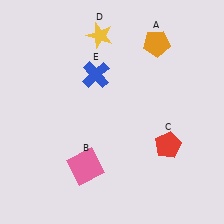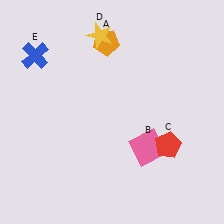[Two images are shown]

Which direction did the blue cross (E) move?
The blue cross (E) moved left.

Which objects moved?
The objects that moved are: the orange pentagon (A), the pink square (B), the blue cross (E).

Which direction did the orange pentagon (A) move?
The orange pentagon (A) moved left.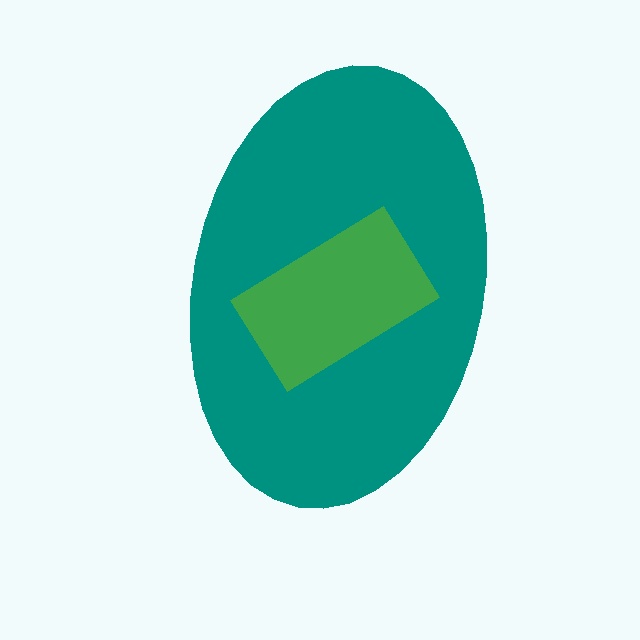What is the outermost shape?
The teal ellipse.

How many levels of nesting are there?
2.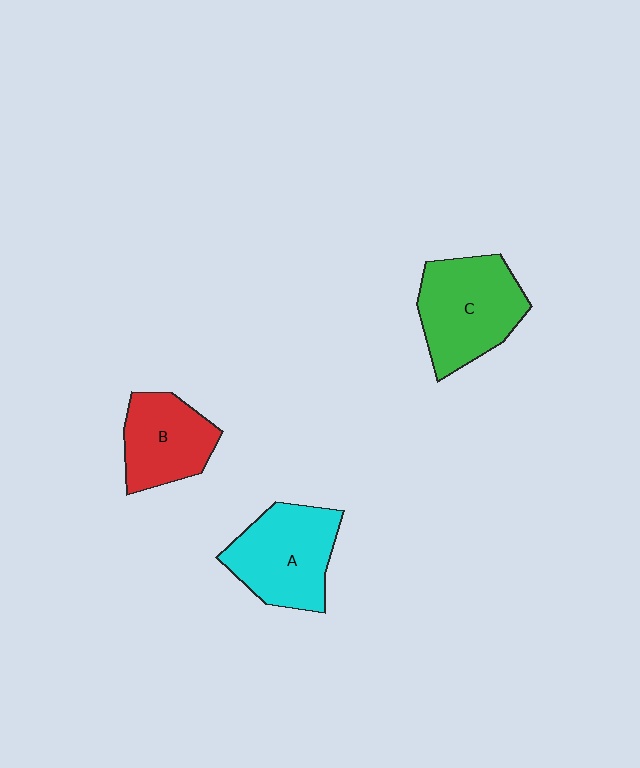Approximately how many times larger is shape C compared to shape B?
Approximately 1.3 times.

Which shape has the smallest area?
Shape B (red).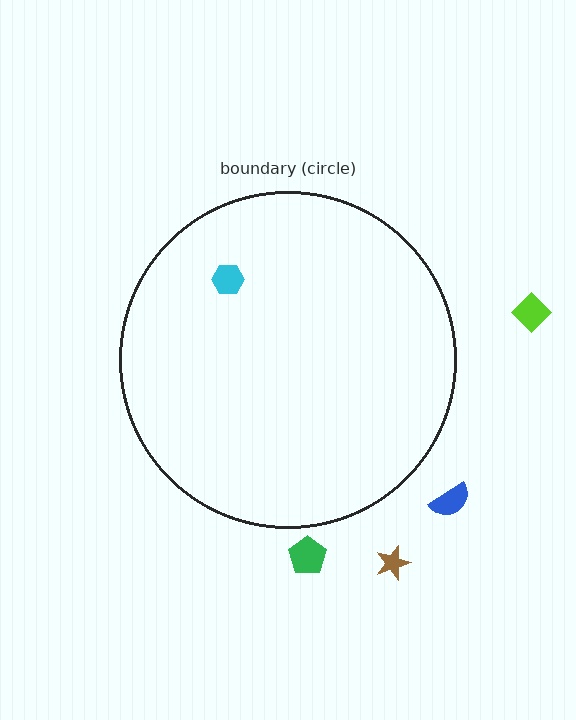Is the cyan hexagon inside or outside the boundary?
Inside.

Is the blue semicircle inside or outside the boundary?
Outside.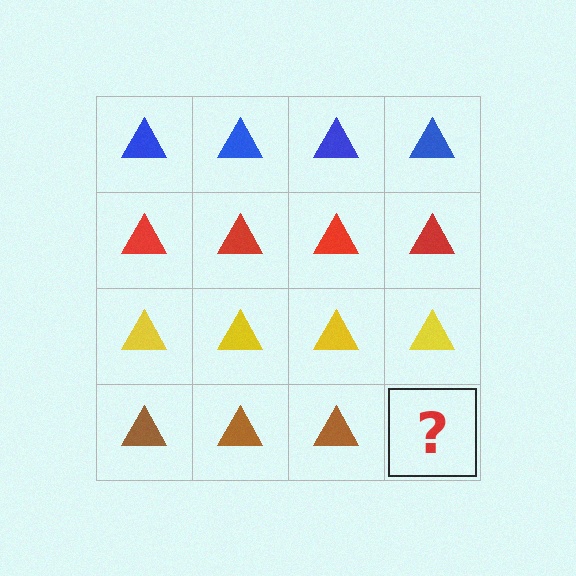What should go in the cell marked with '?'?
The missing cell should contain a brown triangle.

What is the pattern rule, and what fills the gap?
The rule is that each row has a consistent color. The gap should be filled with a brown triangle.